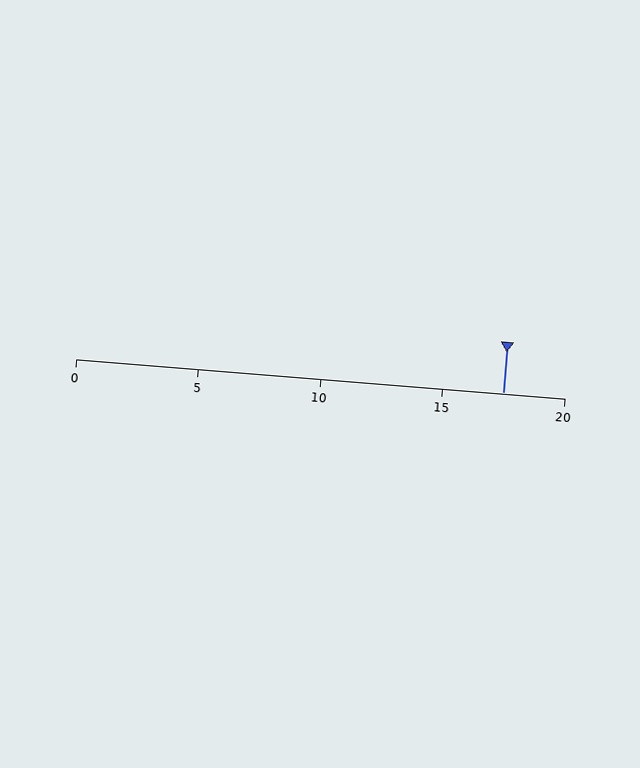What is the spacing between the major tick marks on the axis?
The major ticks are spaced 5 apart.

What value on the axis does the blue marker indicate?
The marker indicates approximately 17.5.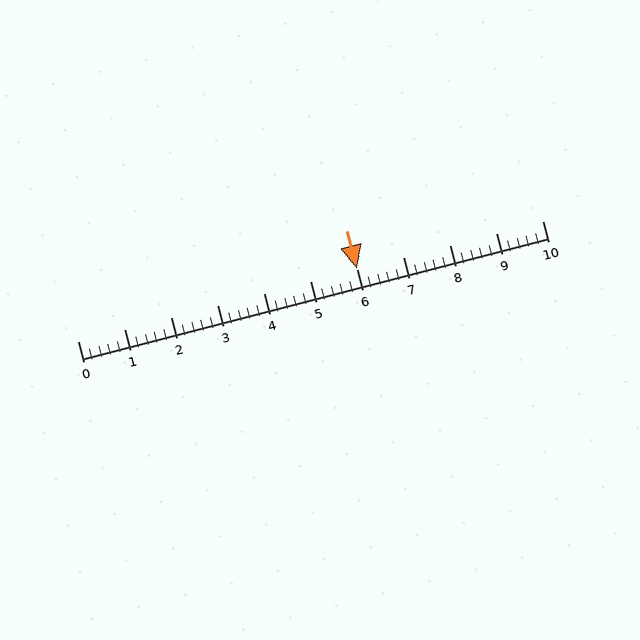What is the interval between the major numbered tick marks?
The major tick marks are spaced 1 units apart.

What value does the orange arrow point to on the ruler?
The orange arrow points to approximately 6.0.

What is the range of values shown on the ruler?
The ruler shows values from 0 to 10.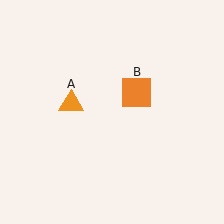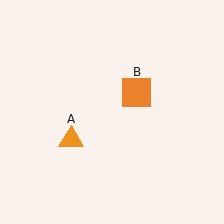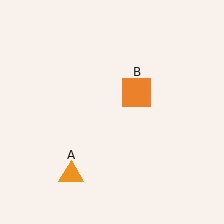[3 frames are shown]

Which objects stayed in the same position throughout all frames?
Orange square (object B) remained stationary.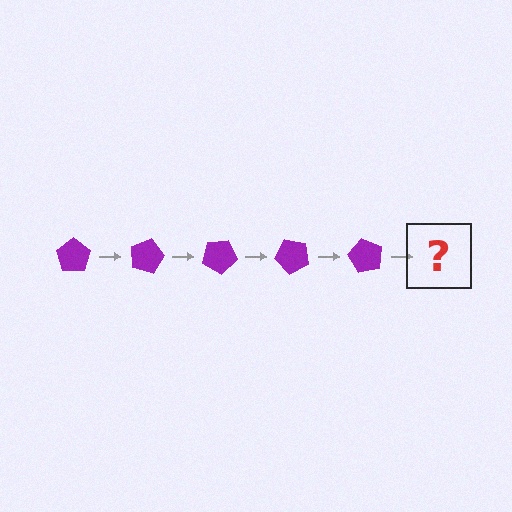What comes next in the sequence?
The next element should be a purple pentagon rotated 75 degrees.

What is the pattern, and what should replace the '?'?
The pattern is that the pentagon rotates 15 degrees each step. The '?' should be a purple pentagon rotated 75 degrees.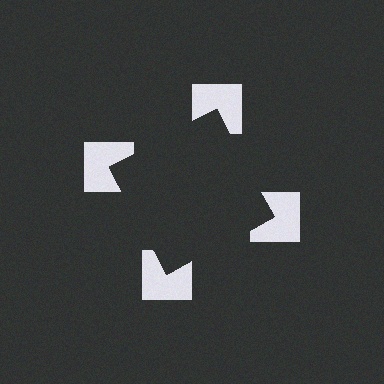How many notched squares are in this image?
There are 4 — one at each vertex of the illusory square.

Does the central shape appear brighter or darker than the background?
It typically appears slightly darker than the background, even though no actual brightness change is drawn.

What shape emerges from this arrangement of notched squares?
An illusory square — its edges are inferred from the aligned wedge cuts in the notched squares, not physically drawn.